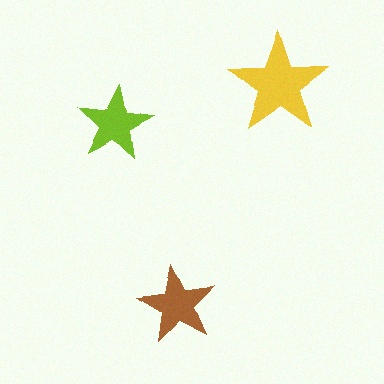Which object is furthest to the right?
The yellow star is rightmost.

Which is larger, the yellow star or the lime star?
The yellow one.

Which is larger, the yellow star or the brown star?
The yellow one.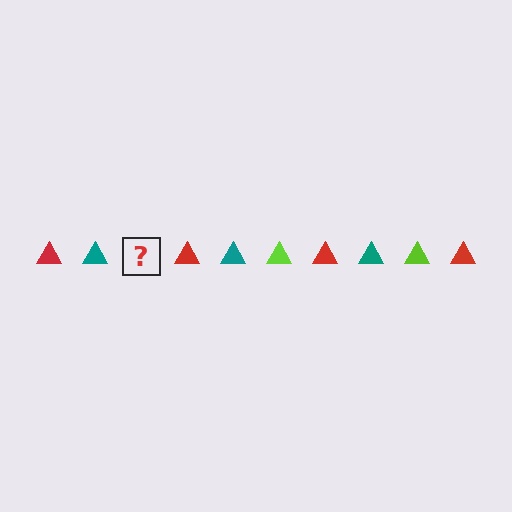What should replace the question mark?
The question mark should be replaced with a lime triangle.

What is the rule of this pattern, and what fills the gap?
The rule is that the pattern cycles through red, teal, lime triangles. The gap should be filled with a lime triangle.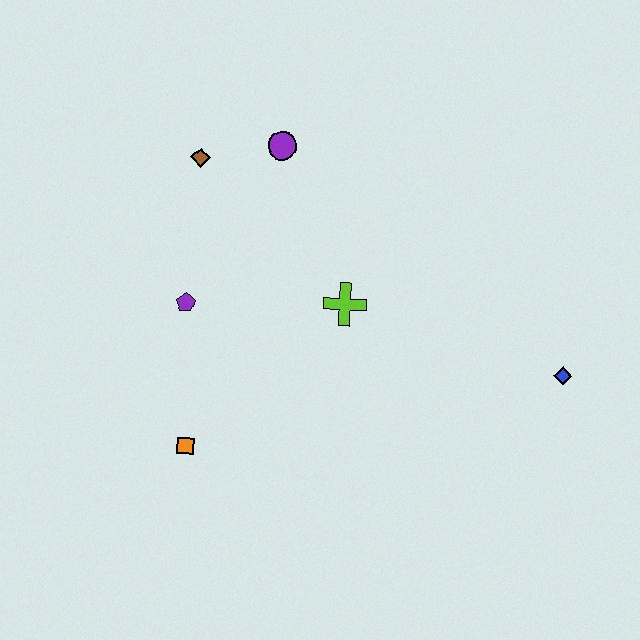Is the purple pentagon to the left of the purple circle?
Yes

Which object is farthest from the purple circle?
The blue diamond is farthest from the purple circle.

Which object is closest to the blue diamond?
The lime cross is closest to the blue diamond.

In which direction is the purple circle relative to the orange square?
The purple circle is above the orange square.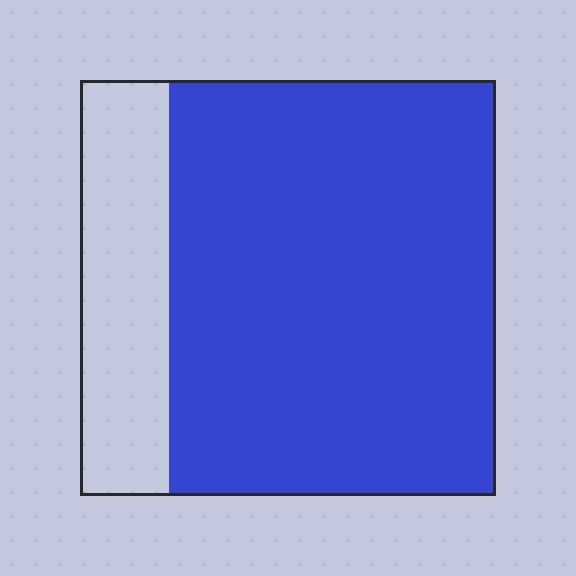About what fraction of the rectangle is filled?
About four fifths (4/5).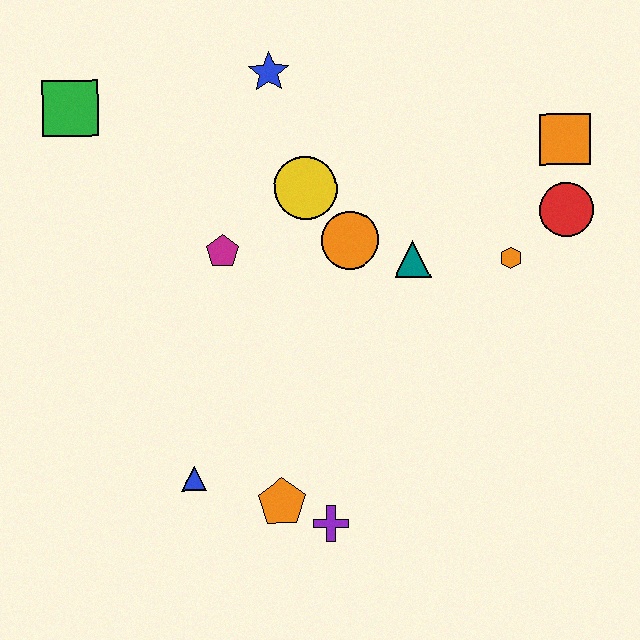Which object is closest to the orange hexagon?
The red circle is closest to the orange hexagon.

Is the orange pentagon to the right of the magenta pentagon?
Yes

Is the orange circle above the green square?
No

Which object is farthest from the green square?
The red circle is farthest from the green square.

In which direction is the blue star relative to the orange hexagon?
The blue star is to the left of the orange hexagon.